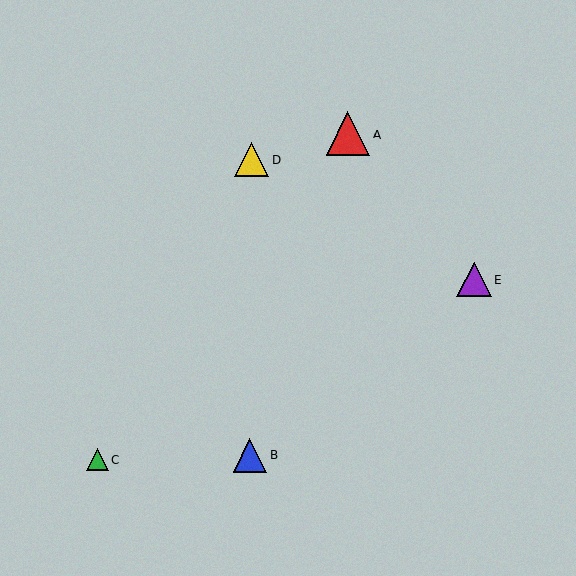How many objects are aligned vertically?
2 objects (B, D) are aligned vertically.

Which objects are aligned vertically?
Objects B, D are aligned vertically.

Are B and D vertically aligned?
Yes, both are at x≈250.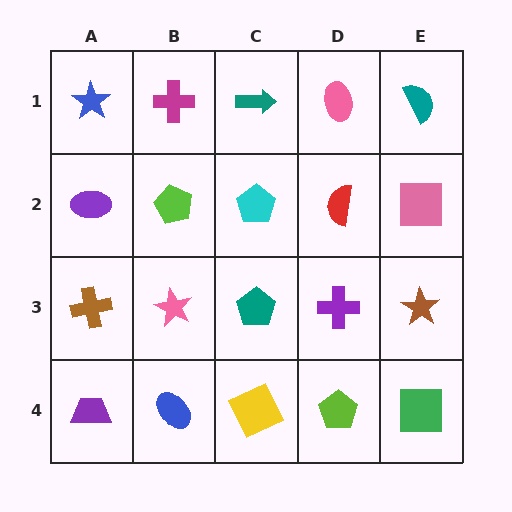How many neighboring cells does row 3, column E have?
3.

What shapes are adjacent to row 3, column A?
A purple ellipse (row 2, column A), a purple trapezoid (row 4, column A), a pink star (row 3, column B).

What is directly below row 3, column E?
A green square.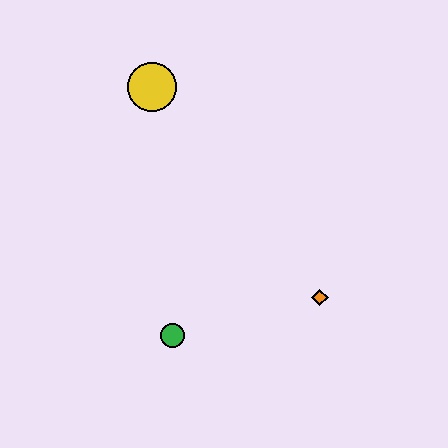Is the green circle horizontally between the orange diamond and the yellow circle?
Yes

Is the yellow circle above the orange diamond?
Yes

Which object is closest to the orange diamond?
The green circle is closest to the orange diamond.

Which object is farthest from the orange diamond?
The yellow circle is farthest from the orange diamond.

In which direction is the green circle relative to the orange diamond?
The green circle is to the left of the orange diamond.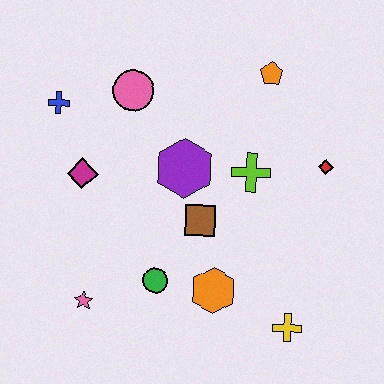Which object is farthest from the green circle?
The orange pentagon is farthest from the green circle.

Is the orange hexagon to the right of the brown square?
Yes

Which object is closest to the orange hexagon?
The green circle is closest to the orange hexagon.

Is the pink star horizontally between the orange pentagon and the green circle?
No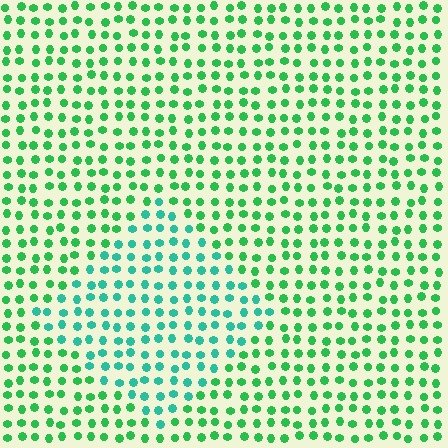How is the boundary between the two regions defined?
The boundary is defined purely by a slight shift in hue (about 33 degrees). Spacing, size, and orientation are identical on both sides.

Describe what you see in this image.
The image is filled with small green elements in a uniform arrangement. A diamond-shaped region is visible where the elements are tinted to a slightly different hue, forming a subtle color boundary.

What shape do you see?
I see a diamond.